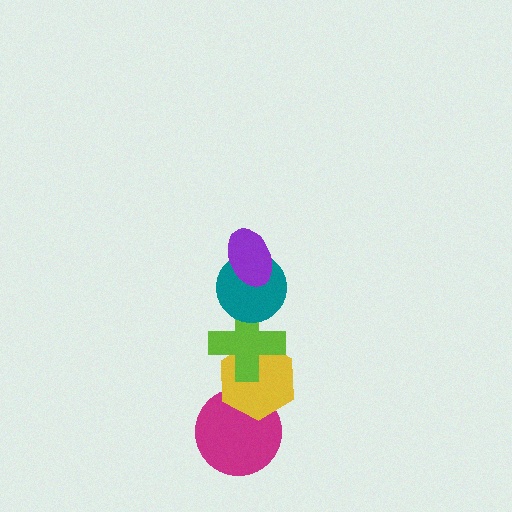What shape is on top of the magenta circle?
The yellow hexagon is on top of the magenta circle.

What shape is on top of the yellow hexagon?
The lime cross is on top of the yellow hexagon.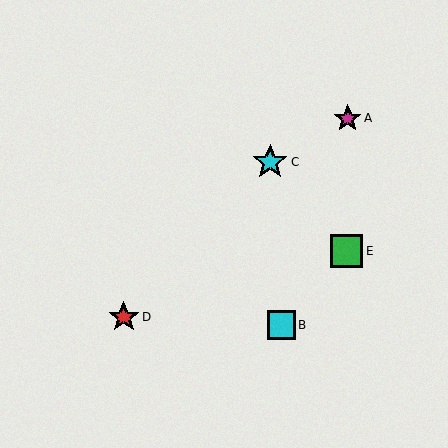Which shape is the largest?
The cyan star (labeled C) is the largest.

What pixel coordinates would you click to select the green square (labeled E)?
Click at (347, 251) to select the green square E.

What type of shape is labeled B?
Shape B is a cyan square.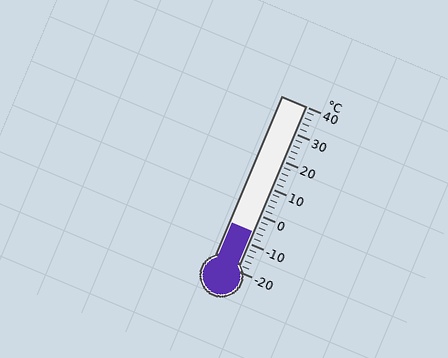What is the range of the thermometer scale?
The thermometer scale ranges from -20°C to 40°C.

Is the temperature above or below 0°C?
The temperature is below 0°C.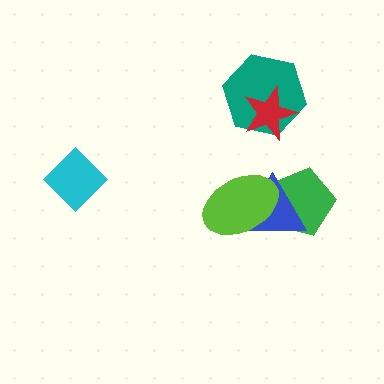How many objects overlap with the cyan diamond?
0 objects overlap with the cyan diamond.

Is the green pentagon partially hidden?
Yes, it is partially covered by another shape.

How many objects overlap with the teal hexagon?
1 object overlaps with the teal hexagon.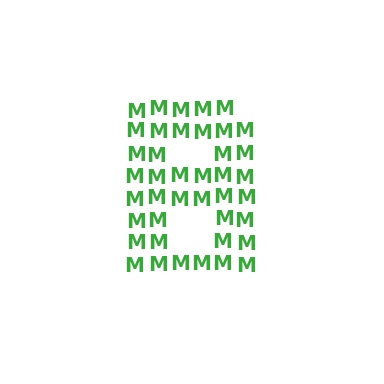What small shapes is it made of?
It is made of small letter M's.